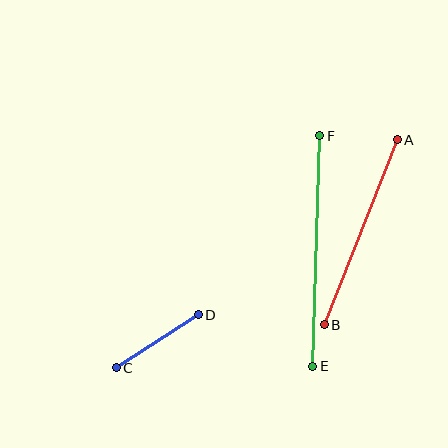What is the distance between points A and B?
The distance is approximately 199 pixels.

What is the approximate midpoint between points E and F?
The midpoint is at approximately (316, 251) pixels.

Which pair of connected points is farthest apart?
Points E and F are farthest apart.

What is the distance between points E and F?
The distance is approximately 231 pixels.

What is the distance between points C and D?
The distance is approximately 98 pixels.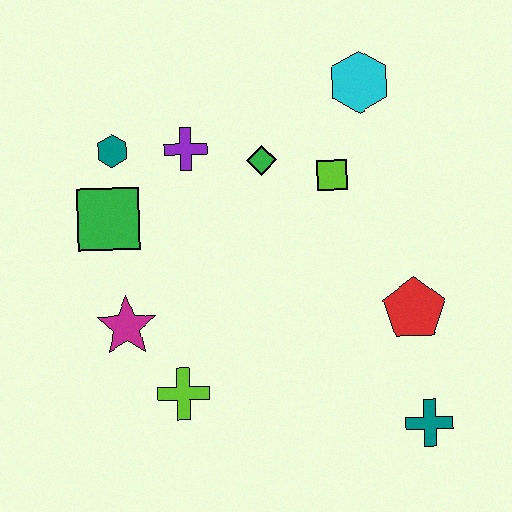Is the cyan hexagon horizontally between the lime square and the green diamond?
No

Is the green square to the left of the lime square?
Yes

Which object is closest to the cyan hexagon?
The lime square is closest to the cyan hexagon.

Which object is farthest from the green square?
The teal cross is farthest from the green square.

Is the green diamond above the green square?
Yes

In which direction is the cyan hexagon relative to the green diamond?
The cyan hexagon is to the right of the green diamond.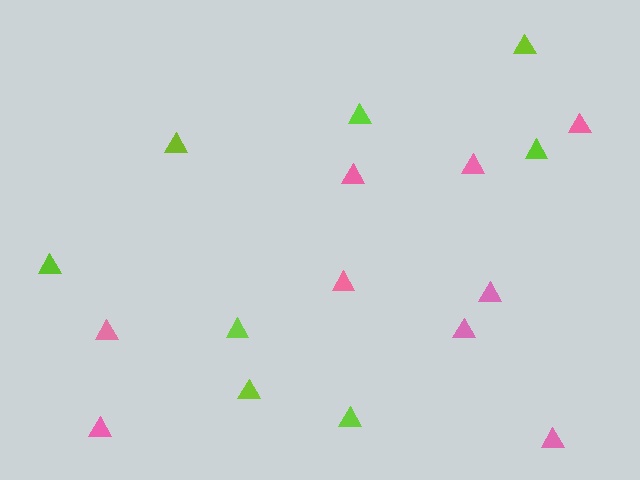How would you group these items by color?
There are 2 groups: one group of pink triangles (9) and one group of lime triangles (8).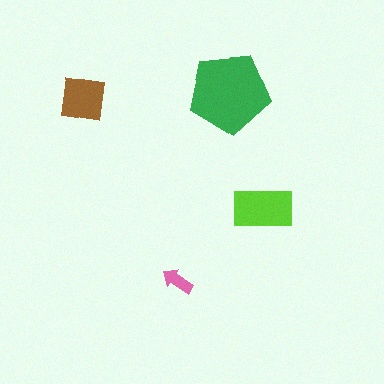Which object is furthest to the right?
The lime rectangle is rightmost.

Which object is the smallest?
The pink arrow.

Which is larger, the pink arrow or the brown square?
The brown square.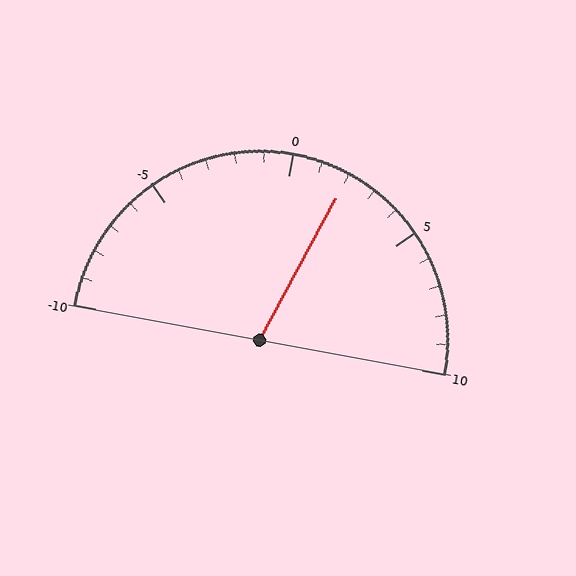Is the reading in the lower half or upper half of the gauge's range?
The reading is in the upper half of the range (-10 to 10).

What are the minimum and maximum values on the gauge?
The gauge ranges from -10 to 10.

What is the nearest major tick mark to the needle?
The nearest major tick mark is 0.